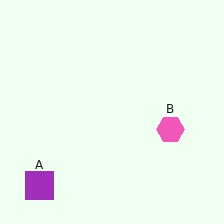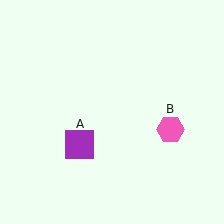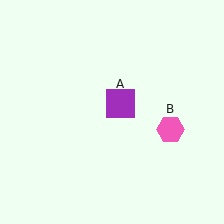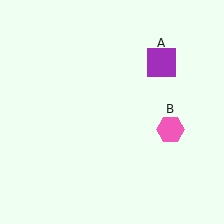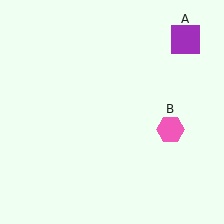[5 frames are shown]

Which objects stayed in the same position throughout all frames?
Pink hexagon (object B) remained stationary.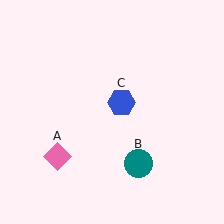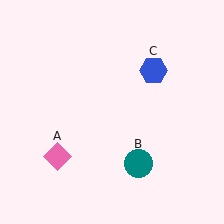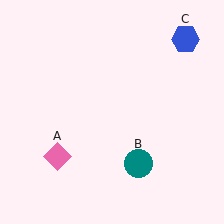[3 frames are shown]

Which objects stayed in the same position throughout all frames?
Pink diamond (object A) and teal circle (object B) remained stationary.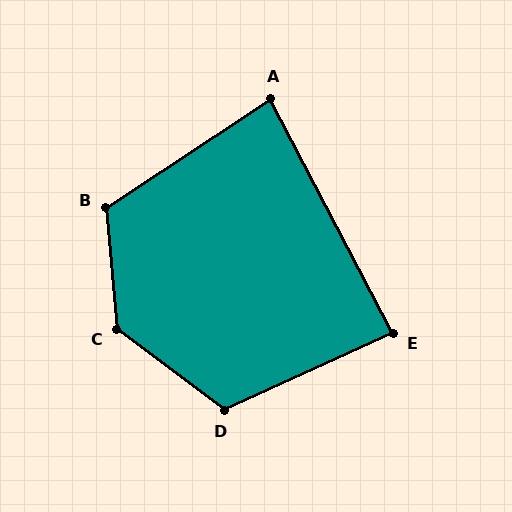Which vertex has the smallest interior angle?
A, at approximately 84 degrees.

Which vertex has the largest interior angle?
C, at approximately 132 degrees.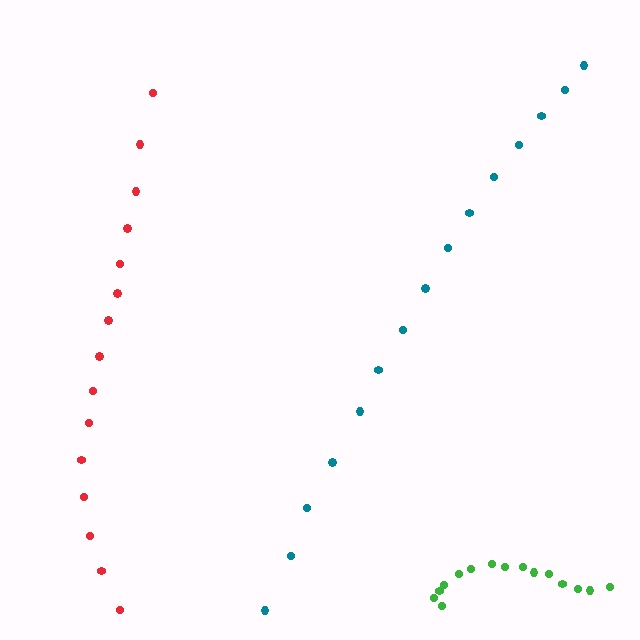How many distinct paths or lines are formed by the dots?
There are 3 distinct paths.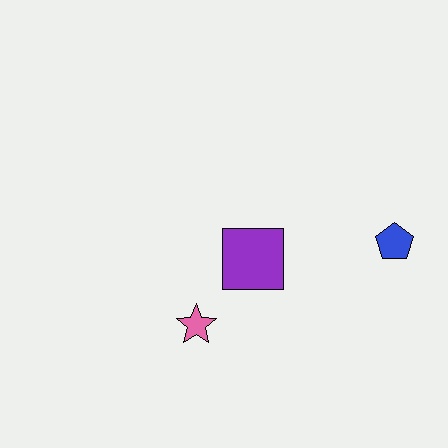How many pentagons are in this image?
There is 1 pentagon.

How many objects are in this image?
There are 3 objects.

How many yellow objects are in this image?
There are no yellow objects.